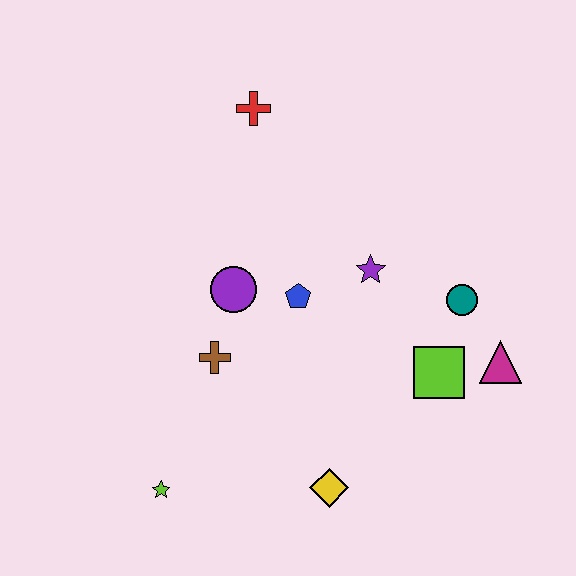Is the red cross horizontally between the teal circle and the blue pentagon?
No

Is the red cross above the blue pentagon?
Yes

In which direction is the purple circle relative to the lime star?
The purple circle is above the lime star.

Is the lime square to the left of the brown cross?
No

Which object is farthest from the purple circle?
The magenta triangle is farthest from the purple circle.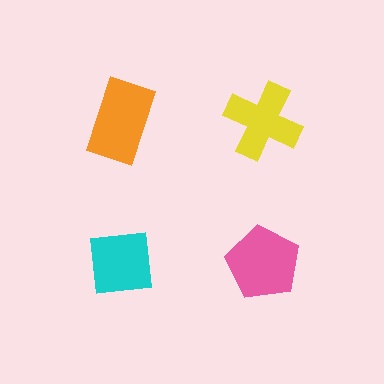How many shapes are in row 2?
2 shapes.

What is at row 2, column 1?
A cyan square.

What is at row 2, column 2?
A pink pentagon.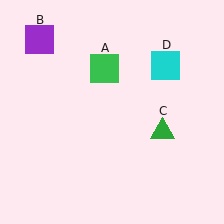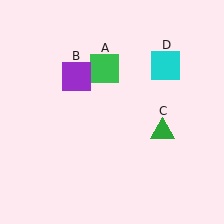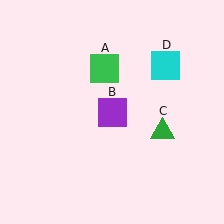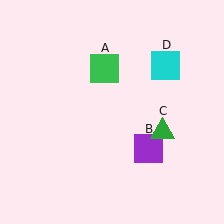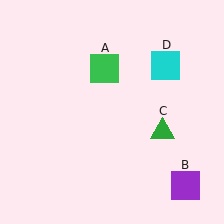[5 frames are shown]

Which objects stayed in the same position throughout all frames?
Green square (object A) and green triangle (object C) and cyan square (object D) remained stationary.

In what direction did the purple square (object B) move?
The purple square (object B) moved down and to the right.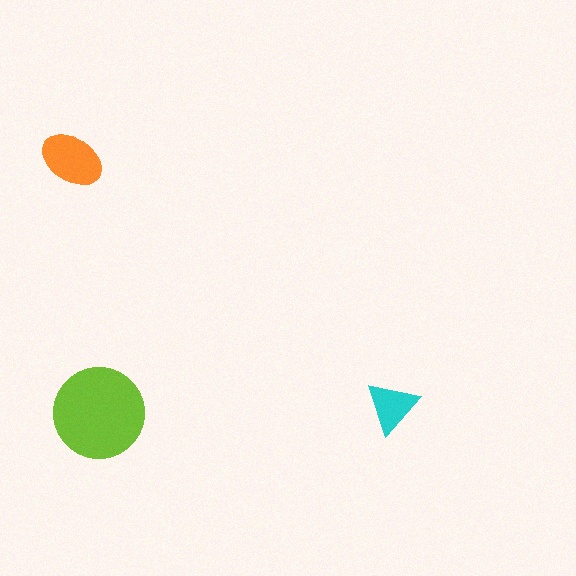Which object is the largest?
The lime circle.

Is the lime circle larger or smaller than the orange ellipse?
Larger.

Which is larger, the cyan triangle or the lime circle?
The lime circle.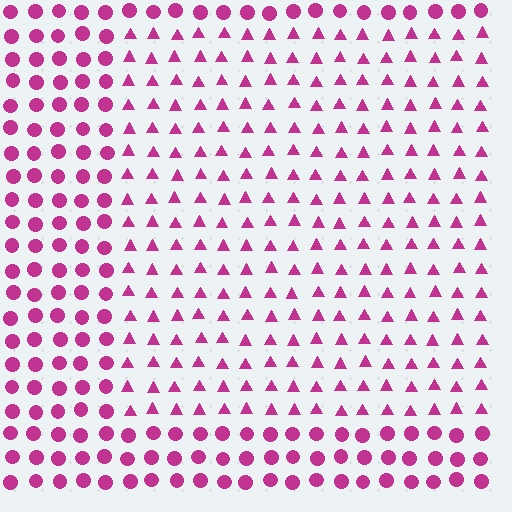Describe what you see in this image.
The image is filled with small magenta elements arranged in a uniform grid. A rectangle-shaped region contains triangles, while the surrounding area contains circles. The boundary is defined purely by the change in element shape.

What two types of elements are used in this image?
The image uses triangles inside the rectangle region and circles outside it.